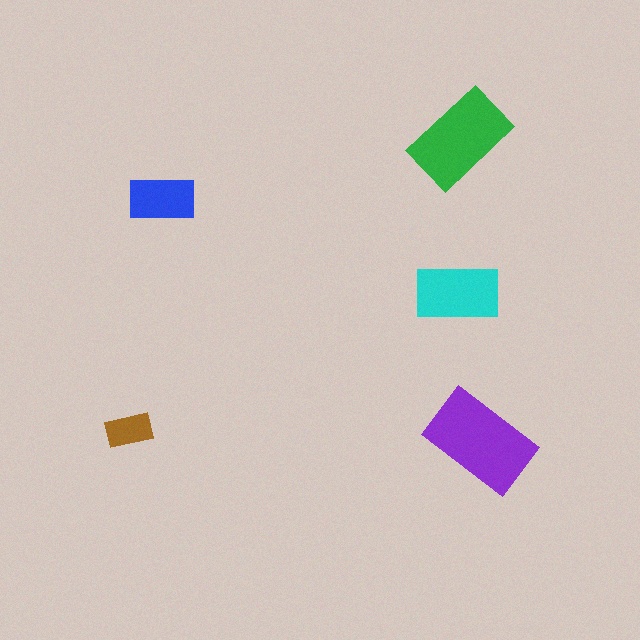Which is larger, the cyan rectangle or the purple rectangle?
The purple one.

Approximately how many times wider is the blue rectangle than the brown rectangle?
About 1.5 times wider.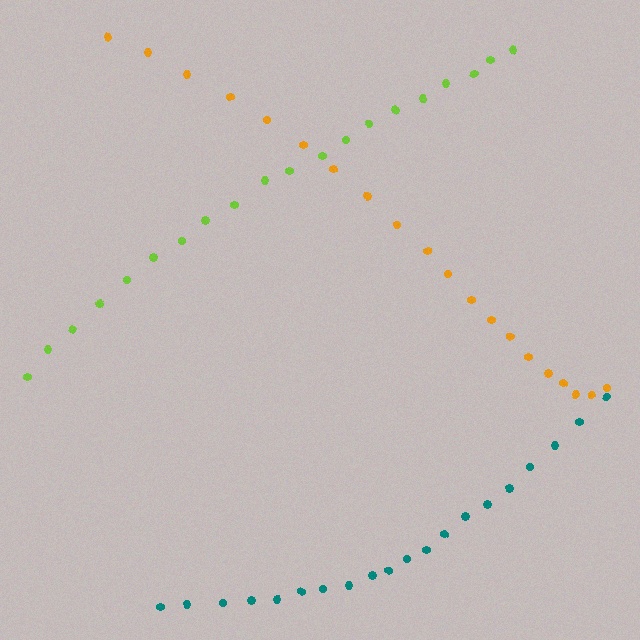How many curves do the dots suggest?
There are 3 distinct paths.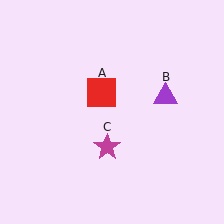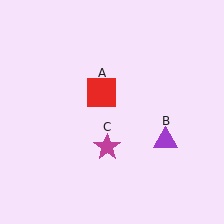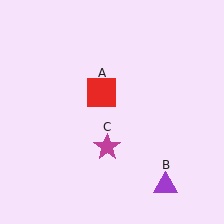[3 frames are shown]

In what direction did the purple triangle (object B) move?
The purple triangle (object B) moved down.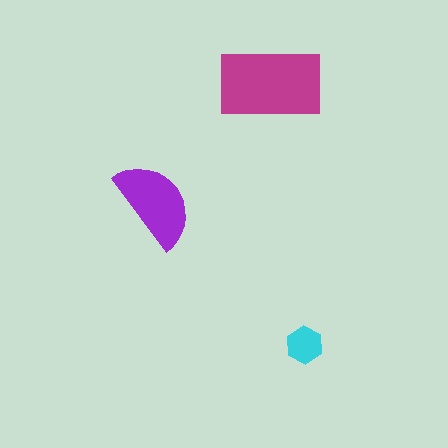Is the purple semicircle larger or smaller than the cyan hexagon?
Larger.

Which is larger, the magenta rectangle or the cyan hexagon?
The magenta rectangle.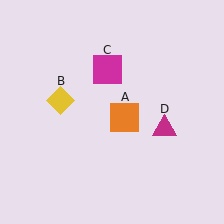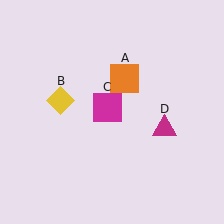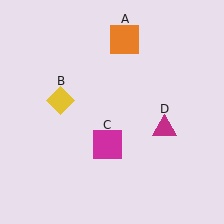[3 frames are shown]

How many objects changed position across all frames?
2 objects changed position: orange square (object A), magenta square (object C).